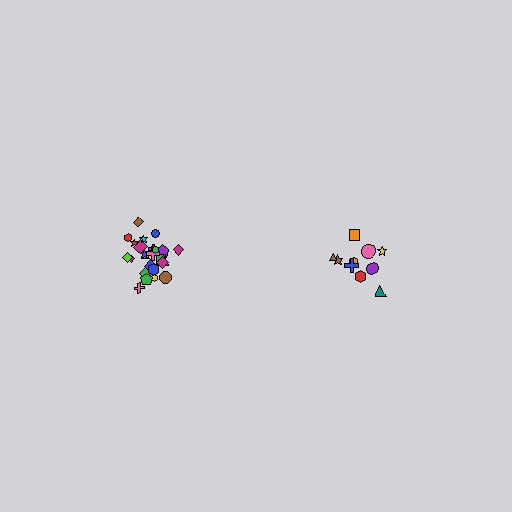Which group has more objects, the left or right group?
The left group.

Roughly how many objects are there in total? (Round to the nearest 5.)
Roughly 35 objects in total.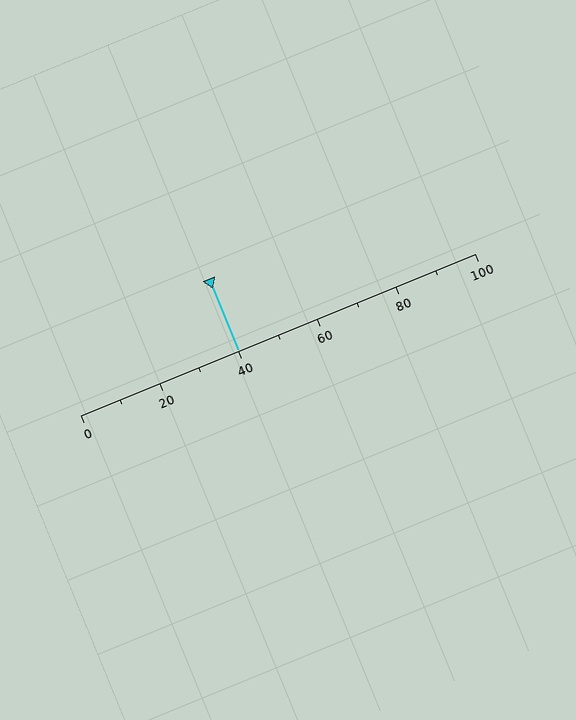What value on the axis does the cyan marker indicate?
The marker indicates approximately 40.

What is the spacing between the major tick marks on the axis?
The major ticks are spaced 20 apart.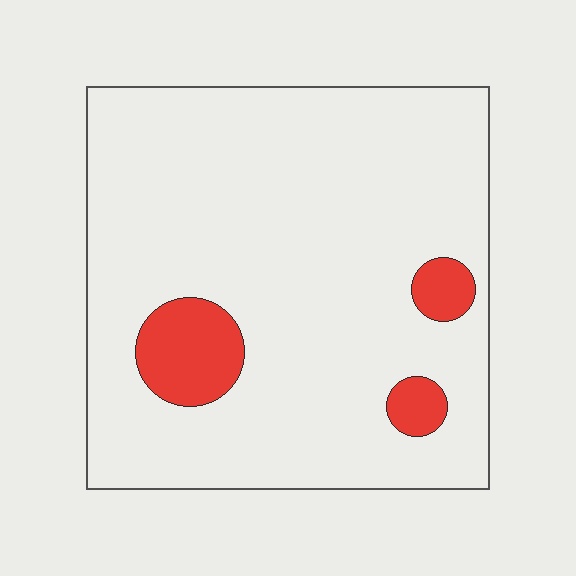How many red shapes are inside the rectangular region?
3.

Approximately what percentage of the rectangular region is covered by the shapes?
Approximately 10%.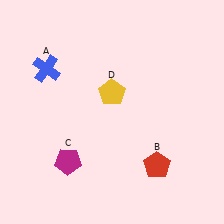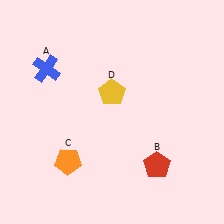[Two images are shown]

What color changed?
The pentagon (C) changed from magenta in Image 1 to orange in Image 2.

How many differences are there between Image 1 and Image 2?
There is 1 difference between the two images.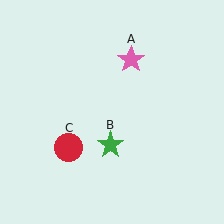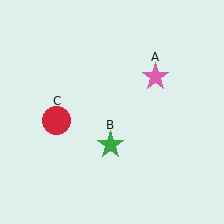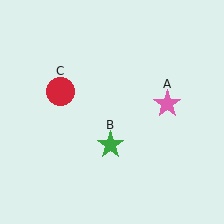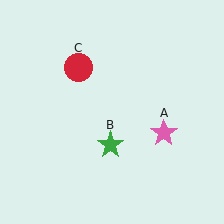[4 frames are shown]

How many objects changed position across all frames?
2 objects changed position: pink star (object A), red circle (object C).